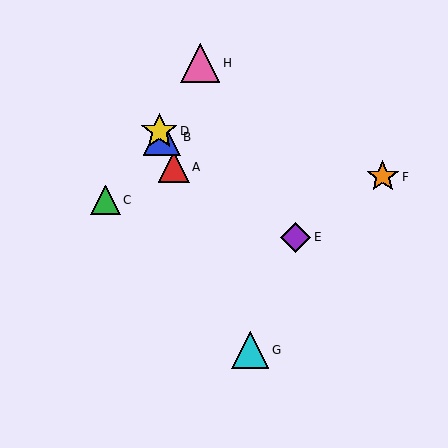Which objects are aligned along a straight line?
Objects A, B, D, G are aligned along a straight line.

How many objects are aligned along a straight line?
4 objects (A, B, D, G) are aligned along a straight line.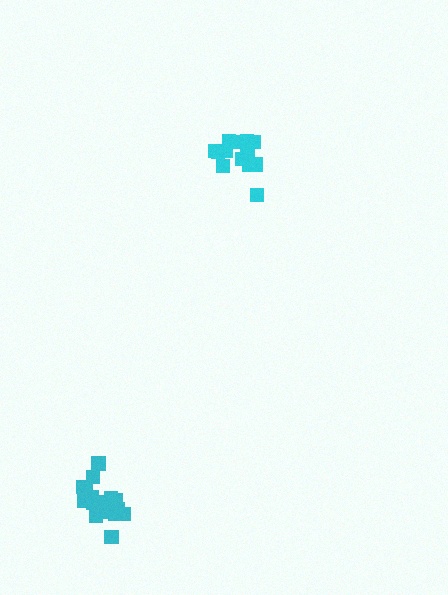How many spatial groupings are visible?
There are 2 spatial groupings.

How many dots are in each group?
Group 1: 14 dots, Group 2: 16 dots (30 total).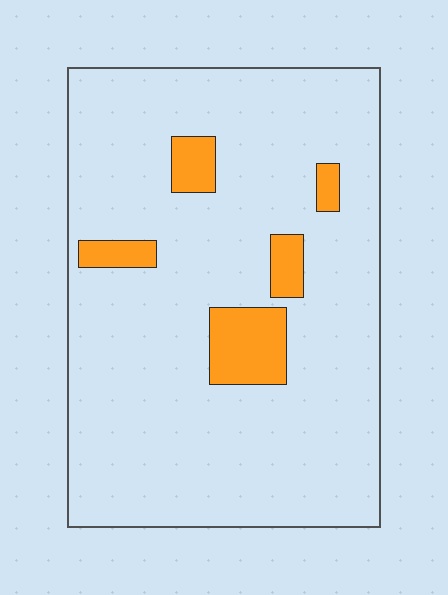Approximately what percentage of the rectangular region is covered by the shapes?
Approximately 10%.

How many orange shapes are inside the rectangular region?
5.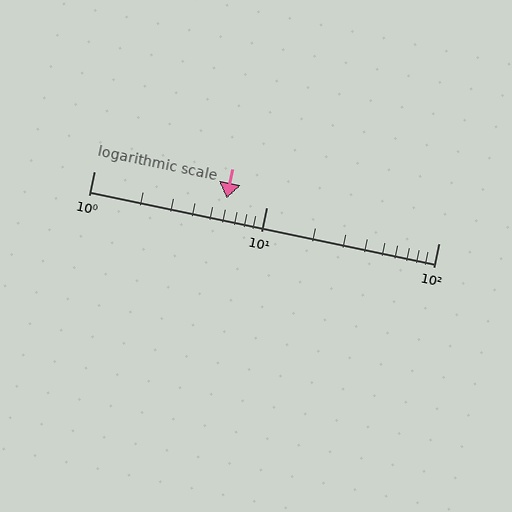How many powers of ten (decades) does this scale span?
The scale spans 2 decades, from 1 to 100.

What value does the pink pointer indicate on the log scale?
The pointer indicates approximately 5.9.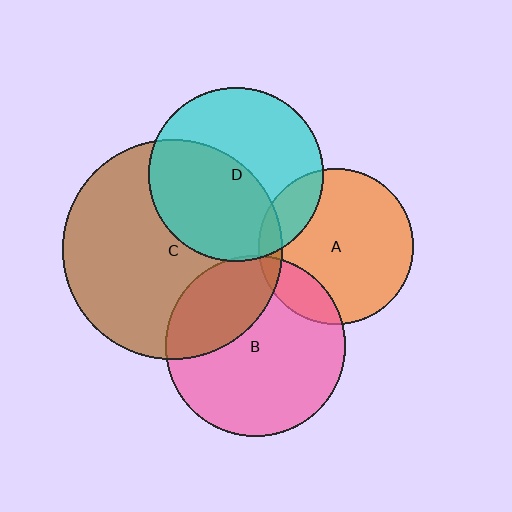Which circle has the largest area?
Circle C (brown).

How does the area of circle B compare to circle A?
Approximately 1.3 times.